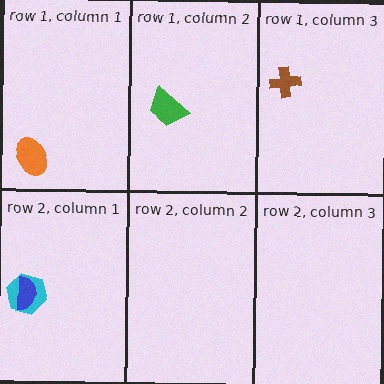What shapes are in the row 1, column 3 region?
The brown cross.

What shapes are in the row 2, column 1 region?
The cyan hexagon, the blue semicircle.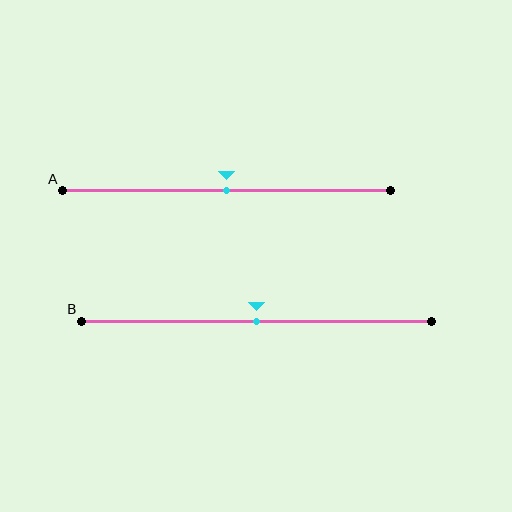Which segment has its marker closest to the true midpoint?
Segment A has its marker closest to the true midpoint.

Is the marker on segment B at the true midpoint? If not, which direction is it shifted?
Yes, the marker on segment B is at the true midpoint.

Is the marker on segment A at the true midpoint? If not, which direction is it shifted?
Yes, the marker on segment A is at the true midpoint.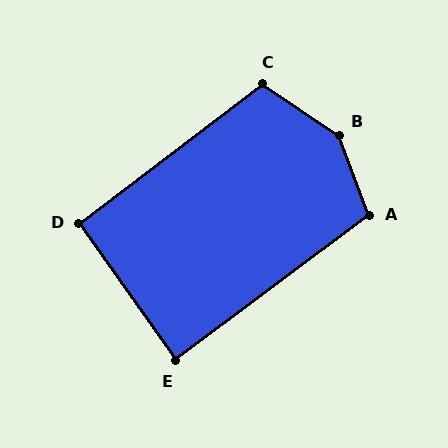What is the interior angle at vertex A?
Approximately 106 degrees (obtuse).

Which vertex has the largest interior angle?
B, at approximately 144 degrees.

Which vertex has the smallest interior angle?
E, at approximately 88 degrees.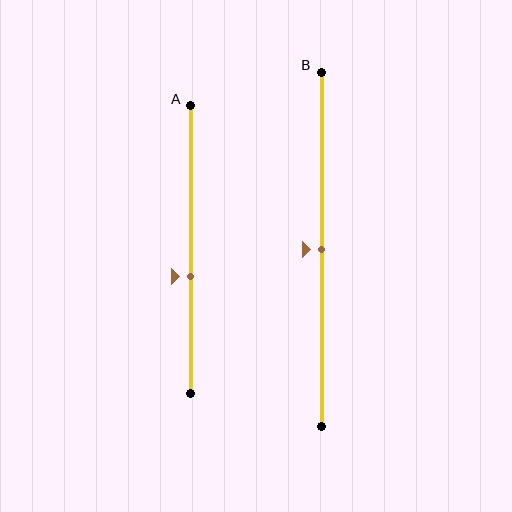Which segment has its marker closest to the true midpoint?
Segment B has its marker closest to the true midpoint.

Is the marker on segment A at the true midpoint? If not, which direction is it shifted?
No, the marker on segment A is shifted downward by about 9% of the segment length.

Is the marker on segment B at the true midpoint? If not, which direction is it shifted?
Yes, the marker on segment B is at the true midpoint.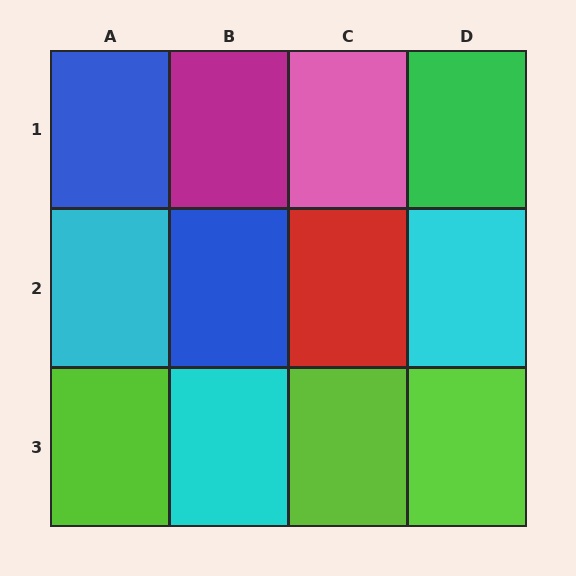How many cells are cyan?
3 cells are cyan.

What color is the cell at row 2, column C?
Red.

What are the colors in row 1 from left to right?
Blue, magenta, pink, green.